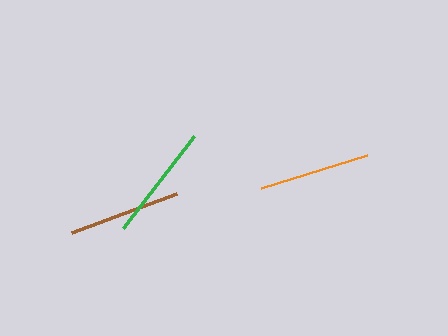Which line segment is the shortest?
The orange line is the shortest at approximately 111 pixels.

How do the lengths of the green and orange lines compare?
The green and orange lines are approximately the same length.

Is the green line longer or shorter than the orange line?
The green line is longer than the orange line.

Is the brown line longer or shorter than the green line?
The green line is longer than the brown line.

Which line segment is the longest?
The green line is the longest at approximately 115 pixels.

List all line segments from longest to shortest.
From longest to shortest: green, brown, orange.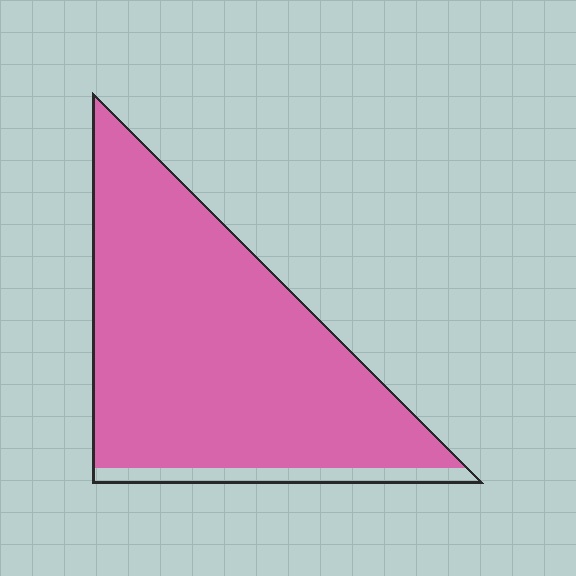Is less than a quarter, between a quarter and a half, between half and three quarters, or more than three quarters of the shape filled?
More than three quarters.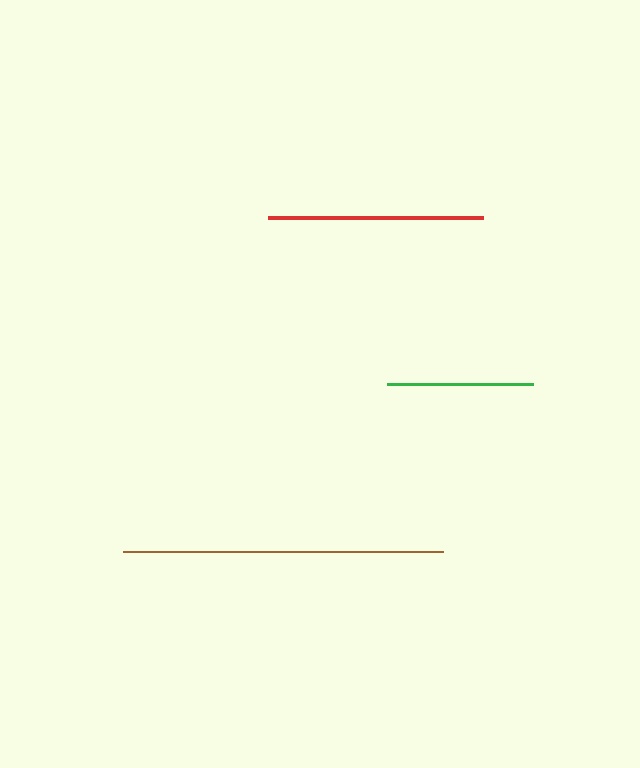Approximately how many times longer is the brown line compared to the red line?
The brown line is approximately 1.5 times the length of the red line.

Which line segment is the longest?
The brown line is the longest at approximately 320 pixels.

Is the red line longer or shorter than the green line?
The red line is longer than the green line.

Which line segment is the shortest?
The green line is the shortest at approximately 147 pixels.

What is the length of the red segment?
The red segment is approximately 215 pixels long.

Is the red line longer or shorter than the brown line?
The brown line is longer than the red line.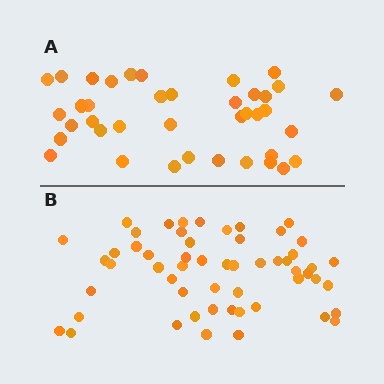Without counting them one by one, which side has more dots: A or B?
Region B (the bottom region) has more dots.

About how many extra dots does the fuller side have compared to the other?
Region B has approximately 15 more dots than region A.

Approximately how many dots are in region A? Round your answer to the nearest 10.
About 40 dots. (The exact count is 39, which rounds to 40.)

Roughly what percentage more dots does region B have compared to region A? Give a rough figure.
About 40% more.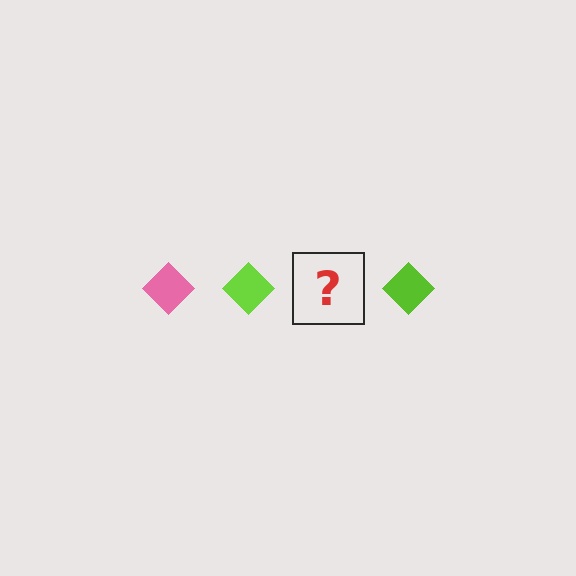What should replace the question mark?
The question mark should be replaced with a pink diamond.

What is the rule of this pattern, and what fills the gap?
The rule is that the pattern cycles through pink, lime diamonds. The gap should be filled with a pink diamond.